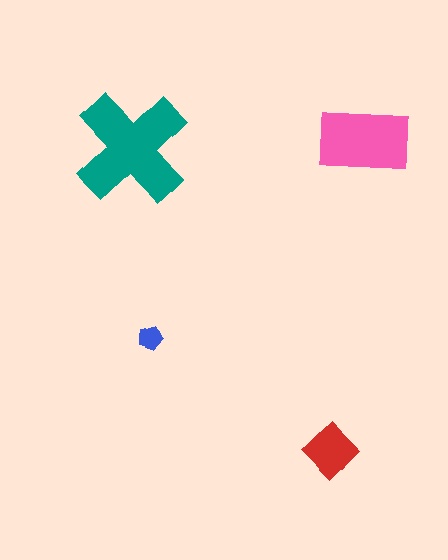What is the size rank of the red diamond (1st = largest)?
3rd.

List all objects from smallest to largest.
The blue pentagon, the red diamond, the pink rectangle, the teal cross.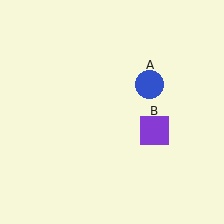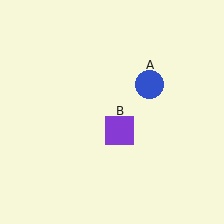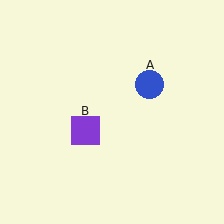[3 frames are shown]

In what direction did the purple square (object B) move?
The purple square (object B) moved left.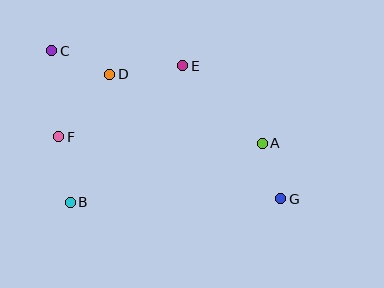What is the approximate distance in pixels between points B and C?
The distance between B and C is approximately 152 pixels.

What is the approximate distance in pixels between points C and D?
The distance between C and D is approximately 63 pixels.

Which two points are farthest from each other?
Points C and G are farthest from each other.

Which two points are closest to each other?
Points A and G are closest to each other.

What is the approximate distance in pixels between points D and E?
The distance between D and E is approximately 74 pixels.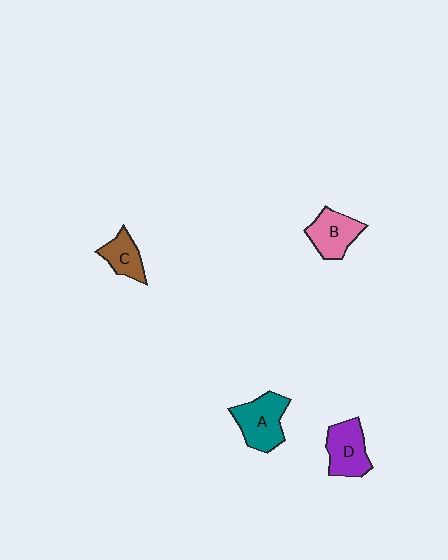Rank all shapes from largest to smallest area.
From largest to smallest: A (teal), D (purple), B (pink), C (brown).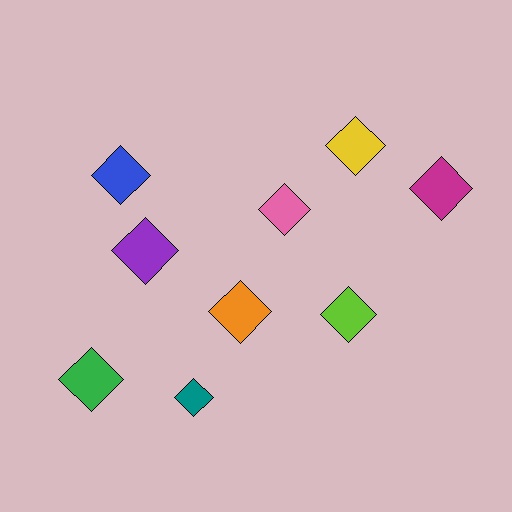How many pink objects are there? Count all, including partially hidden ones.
There is 1 pink object.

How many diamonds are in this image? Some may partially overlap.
There are 9 diamonds.